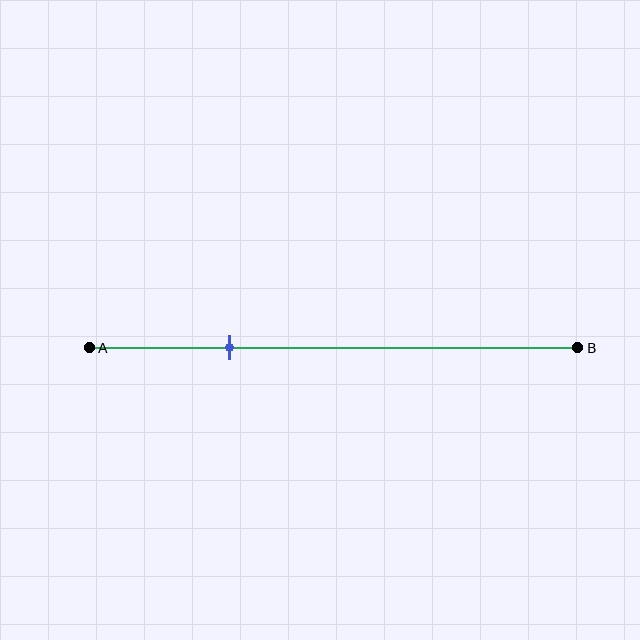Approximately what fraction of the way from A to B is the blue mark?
The blue mark is approximately 30% of the way from A to B.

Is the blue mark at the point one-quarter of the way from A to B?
No, the mark is at about 30% from A, not at the 25% one-quarter point.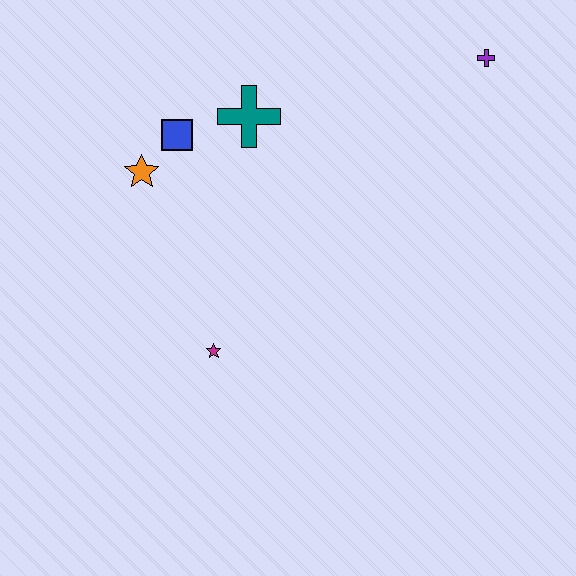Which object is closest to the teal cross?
The blue square is closest to the teal cross.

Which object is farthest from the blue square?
The purple cross is farthest from the blue square.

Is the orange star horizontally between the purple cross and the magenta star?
No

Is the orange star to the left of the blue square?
Yes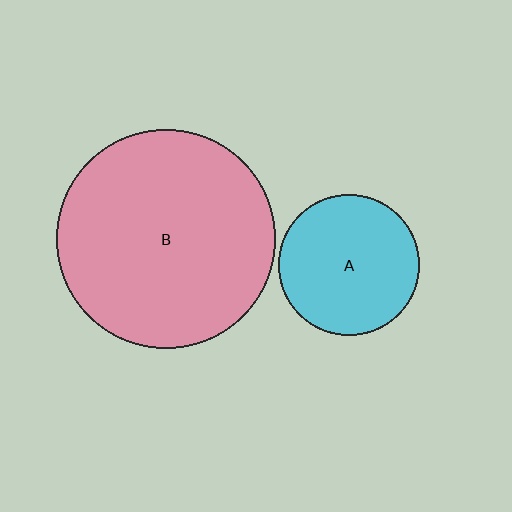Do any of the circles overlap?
No, none of the circles overlap.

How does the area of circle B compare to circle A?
Approximately 2.4 times.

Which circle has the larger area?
Circle B (pink).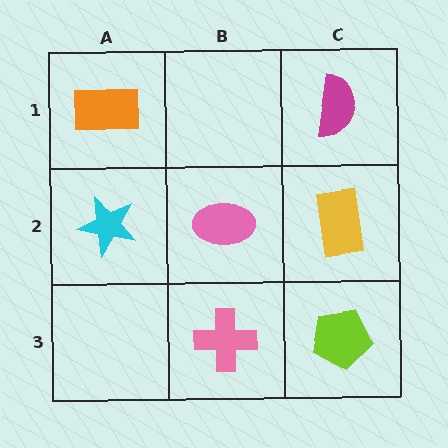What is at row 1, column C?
A magenta semicircle.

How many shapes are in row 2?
3 shapes.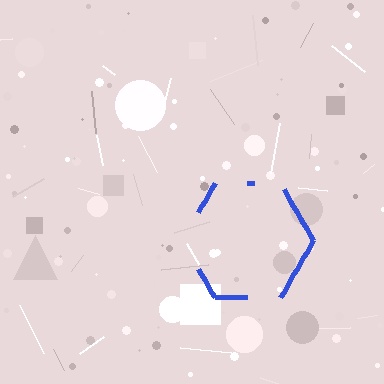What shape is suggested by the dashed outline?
The dashed outline suggests a hexagon.